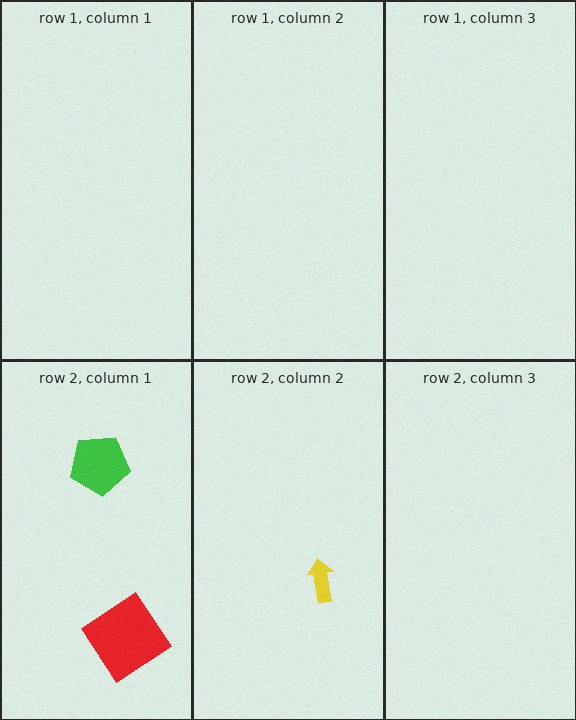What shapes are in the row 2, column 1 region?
The red diamond, the green pentagon.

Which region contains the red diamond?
The row 2, column 1 region.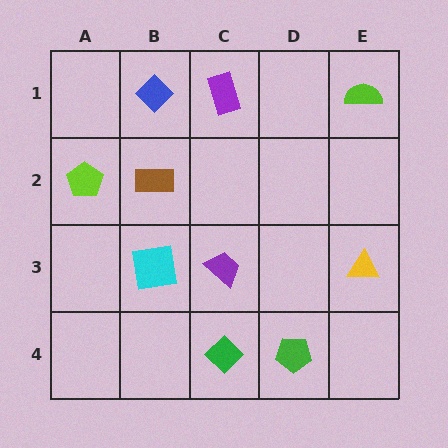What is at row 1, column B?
A blue diamond.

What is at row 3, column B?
A cyan square.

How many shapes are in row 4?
2 shapes.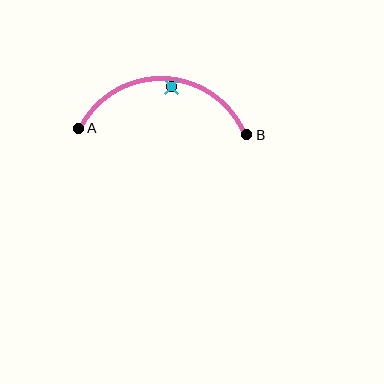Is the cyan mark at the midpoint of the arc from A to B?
No — the cyan mark does not lie on the arc at all. It sits slightly inside the curve.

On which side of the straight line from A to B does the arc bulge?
The arc bulges above the straight line connecting A and B.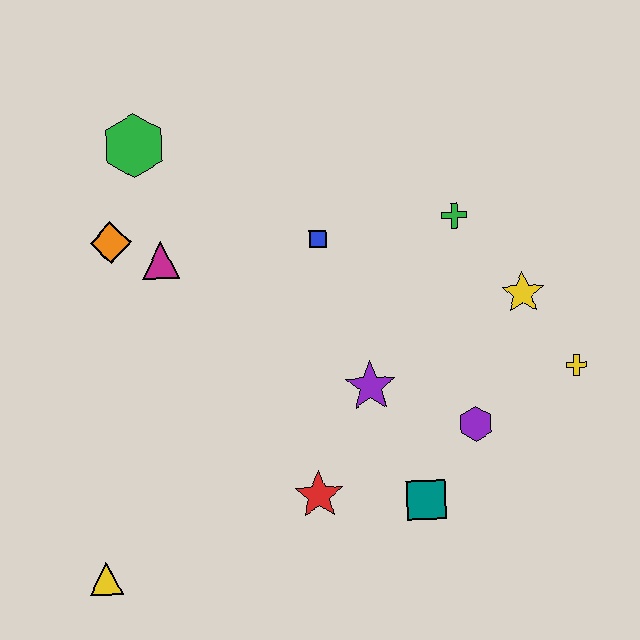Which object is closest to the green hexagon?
The orange diamond is closest to the green hexagon.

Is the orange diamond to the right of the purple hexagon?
No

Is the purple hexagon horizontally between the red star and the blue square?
No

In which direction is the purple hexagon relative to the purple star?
The purple hexagon is to the right of the purple star.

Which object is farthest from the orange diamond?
The yellow cross is farthest from the orange diamond.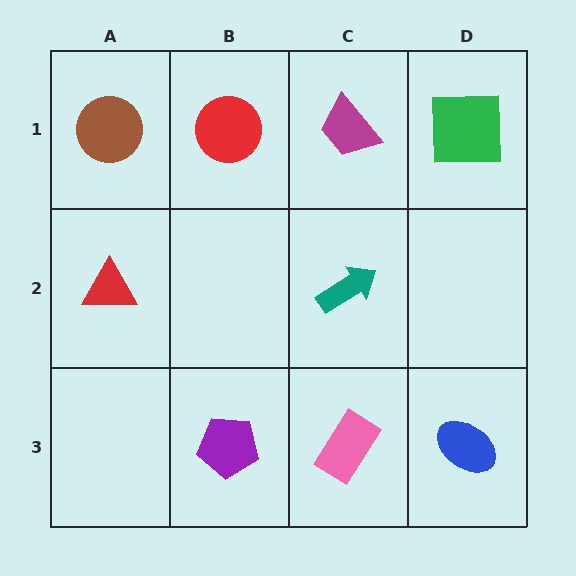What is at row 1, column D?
A green square.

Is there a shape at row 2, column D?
No, that cell is empty.